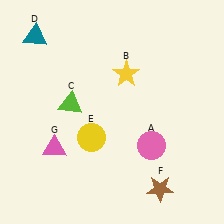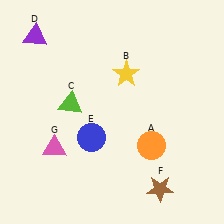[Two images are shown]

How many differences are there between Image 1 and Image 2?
There are 3 differences between the two images.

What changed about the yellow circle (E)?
In Image 1, E is yellow. In Image 2, it changed to blue.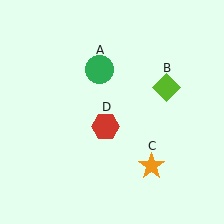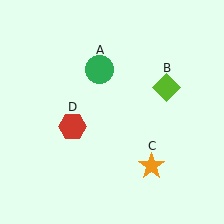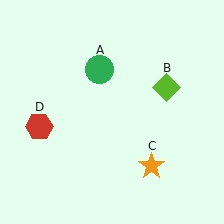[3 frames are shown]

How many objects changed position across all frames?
1 object changed position: red hexagon (object D).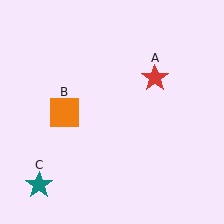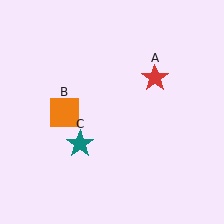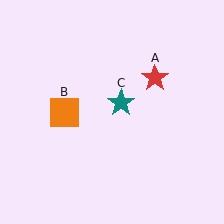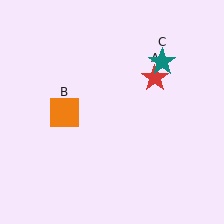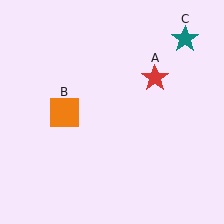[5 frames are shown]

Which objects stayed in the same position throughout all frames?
Red star (object A) and orange square (object B) remained stationary.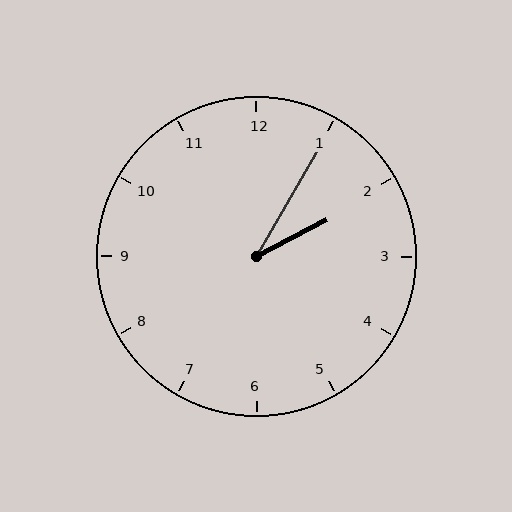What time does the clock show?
2:05.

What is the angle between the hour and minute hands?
Approximately 32 degrees.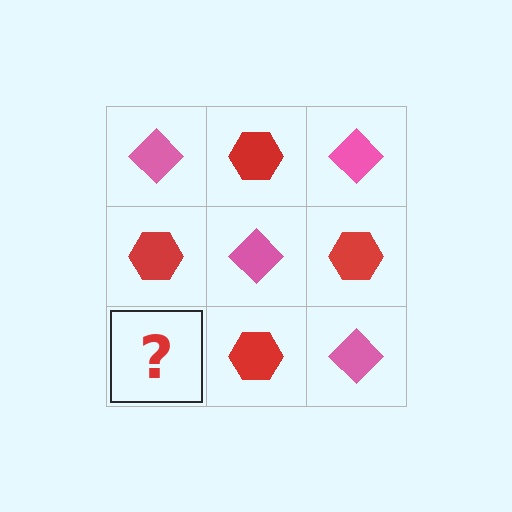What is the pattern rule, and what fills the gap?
The rule is that it alternates pink diamond and red hexagon in a checkerboard pattern. The gap should be filled with a pink diamond.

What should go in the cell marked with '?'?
The missing cell should contain a pink diamond.